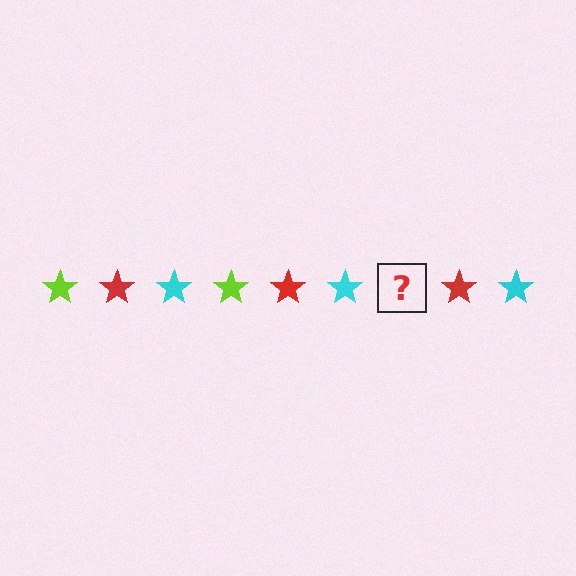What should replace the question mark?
The question mark should be replaced with a lime star.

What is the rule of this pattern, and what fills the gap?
The rule is that the pattern cycles through lime, red, cyan stars. The gap should be filled with a lime star.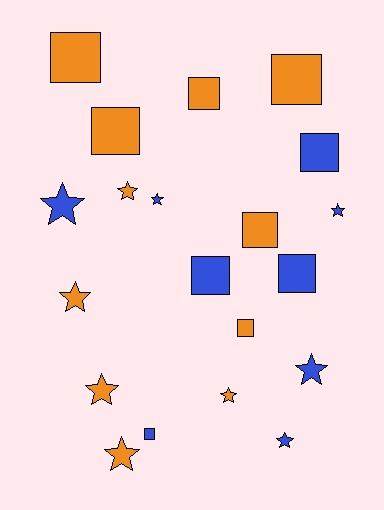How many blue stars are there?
There are 5 blue stars.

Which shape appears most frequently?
Star, with 10 objects.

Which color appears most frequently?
Orange, with 11 objects.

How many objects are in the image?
There are 20 objects.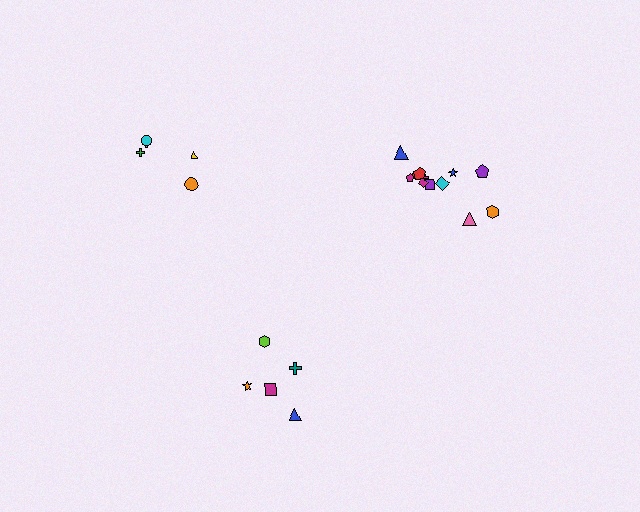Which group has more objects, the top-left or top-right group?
The top-right group.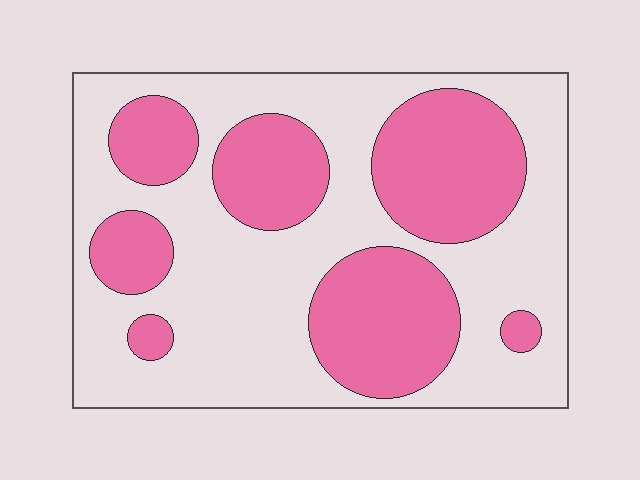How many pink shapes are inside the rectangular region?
7.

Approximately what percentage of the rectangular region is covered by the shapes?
Approximately 40%.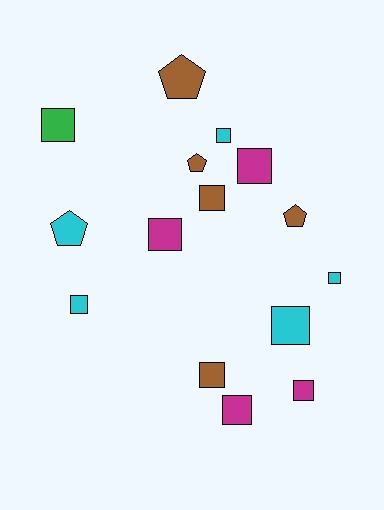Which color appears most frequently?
Brown, with 5 objects.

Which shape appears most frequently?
Square, with 11 objects.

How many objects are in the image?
There are 15 objects.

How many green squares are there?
There is 1 green square.